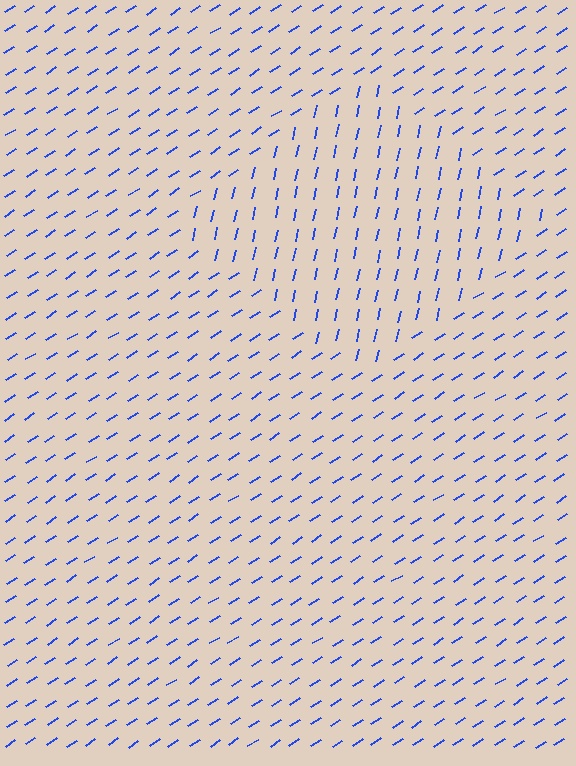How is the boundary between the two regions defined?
The boundary is defined purely by a change in line orientation (approximately 45 degrees difference). All lines are the same color and thickness.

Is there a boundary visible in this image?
Yes, there is a texture boundary formed by a change in line orientation.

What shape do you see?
I see a diamond.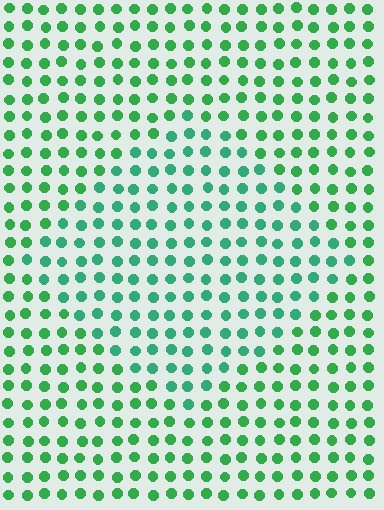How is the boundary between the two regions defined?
The boundary is defined purely by a slight shift in hue (about 22 degrees). Spacing, size, and orientation are identical on both sides.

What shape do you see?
I see a diamond.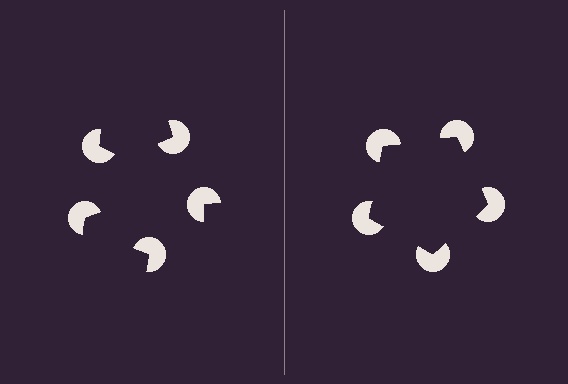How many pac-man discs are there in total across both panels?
10 — 5 on each side.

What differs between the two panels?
The pac-man discs are positioned identically on both sides; only the wedge orientations differ. On the right they align to a pentagon; on the left they are misaligned.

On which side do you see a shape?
An illusory pentagon appears on the right side. On the left side the wedge cuts are rotated, so no coherent shape forms.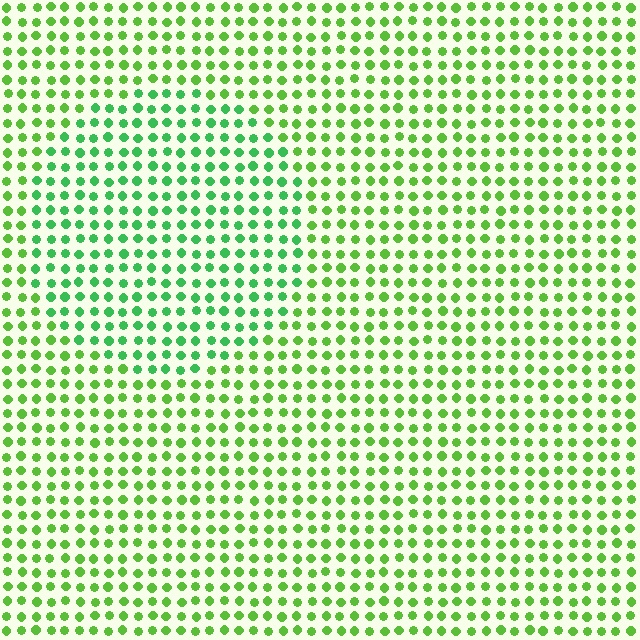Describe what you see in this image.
The image is filled with small lime elements in a uniform arrangement. A circle-shaped region is visible where the elements are tinted to a slightly different hue, forming a subtle color boundary.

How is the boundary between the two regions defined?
The boundary is defined purely by a slight shift in hue (about 28 degrees). Spacing, size, and orientation are identical on both sides.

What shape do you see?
I see a circle.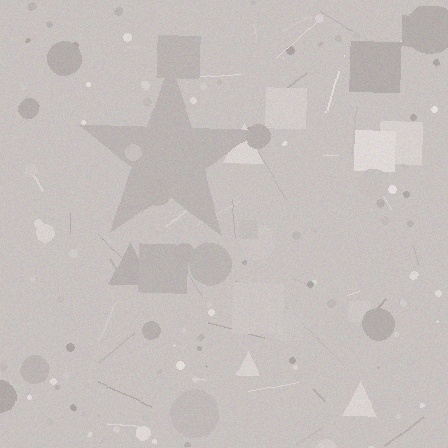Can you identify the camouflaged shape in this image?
The camouflaged shape is a star.